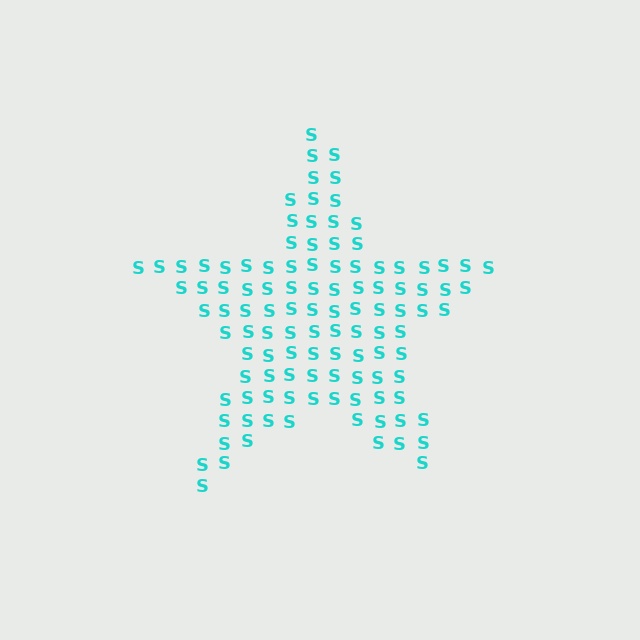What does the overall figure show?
The overall figure shows a star.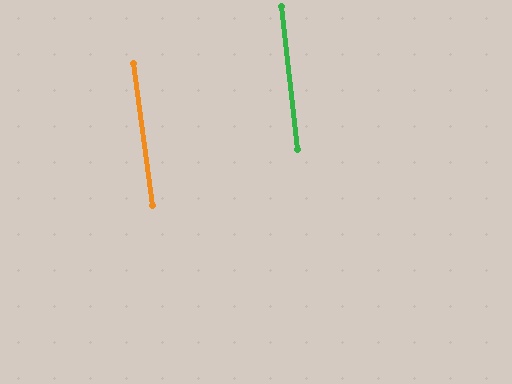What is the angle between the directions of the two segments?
Approximately 1 degree.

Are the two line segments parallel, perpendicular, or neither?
Parallel — their directions differ by only 1.1°.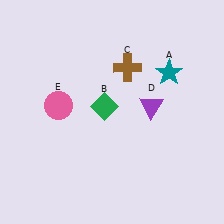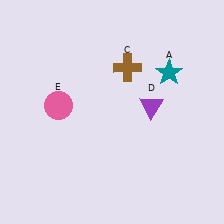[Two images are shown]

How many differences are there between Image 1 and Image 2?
There is 1 difference between the two images.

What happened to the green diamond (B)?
The green diamond (B) was removed in Image 2. It was in the top-left area of Image 1.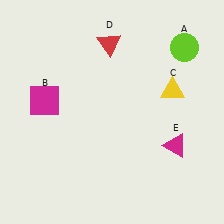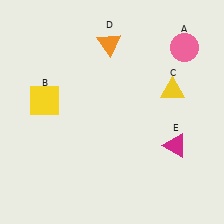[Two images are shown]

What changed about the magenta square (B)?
In Image 1, B is magenta. In Image 2, it changed to yellow.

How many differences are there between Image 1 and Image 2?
There are 3 differences between the two images.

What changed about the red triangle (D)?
In Image 1, D is red. In Image 2, it changed to orange.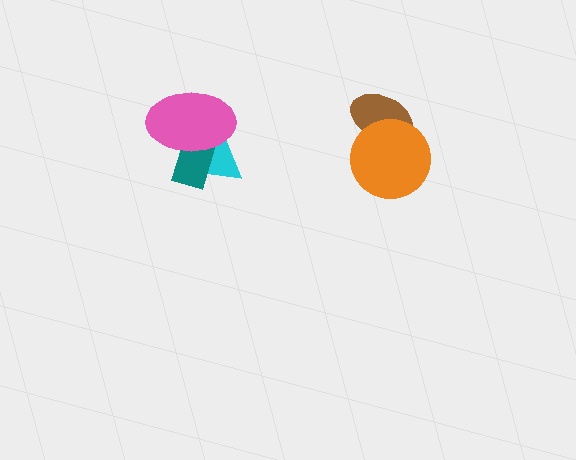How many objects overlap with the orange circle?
1 object overlaps with the orange circle.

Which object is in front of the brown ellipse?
The orange circle is in front of the brown ellipse.